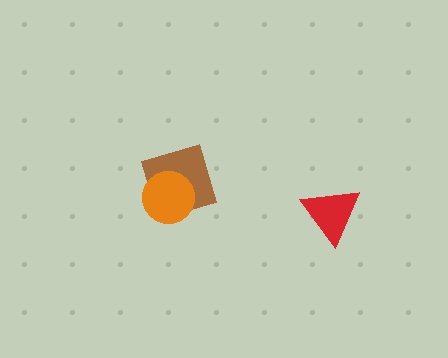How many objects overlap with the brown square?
1 object overlaps with the brown square.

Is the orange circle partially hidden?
No, no other shape covers it.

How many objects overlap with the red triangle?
0 objects overlap with the red triangle.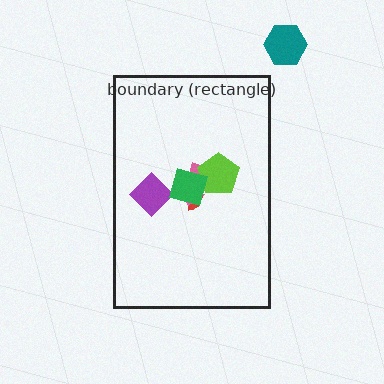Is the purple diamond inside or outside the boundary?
Inside.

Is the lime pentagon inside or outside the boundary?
Inside.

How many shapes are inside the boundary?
5 inside, 1 outside.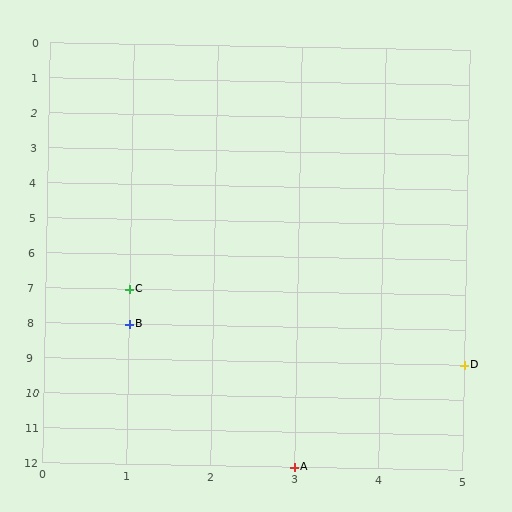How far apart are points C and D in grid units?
Points C and D are 4 columns and 2 rows apart (about 4.5 grid units diagonally).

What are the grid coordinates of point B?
Point B is at grid coordinates (1, 8).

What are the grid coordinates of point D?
Point D is at grid coordinates (5, 9).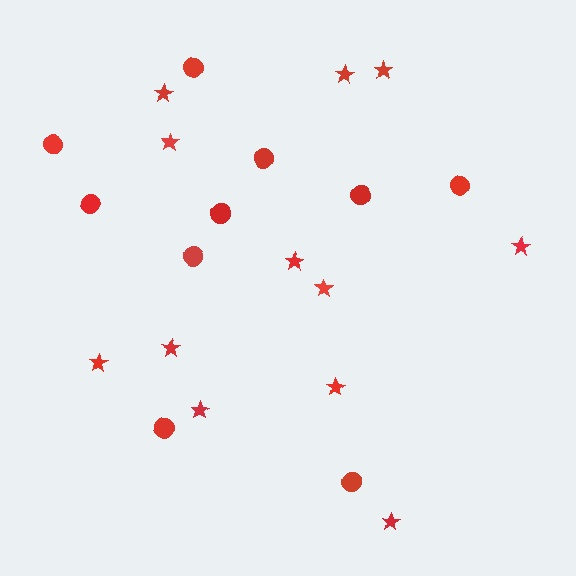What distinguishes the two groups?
There are 2 groups: one group of circles (10) and one group of stars (12).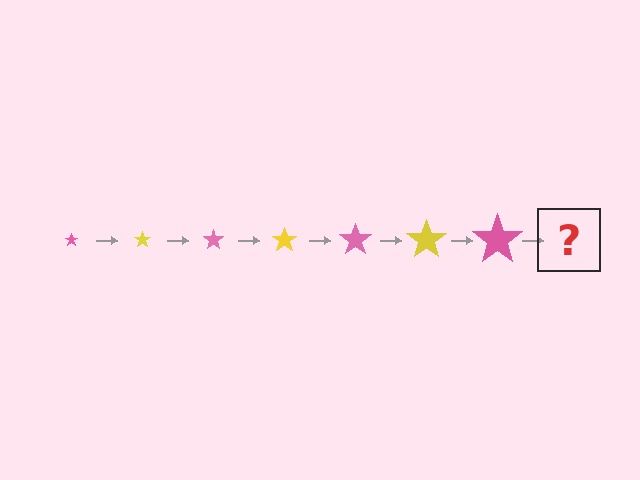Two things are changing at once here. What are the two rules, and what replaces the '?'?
The two rules are that the star grows larger each step and the color cycles through pink and yellow. The '?' should be a yellow star, larger than the previous one.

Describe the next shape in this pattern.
It should be a yellow star, larger than the previous one.